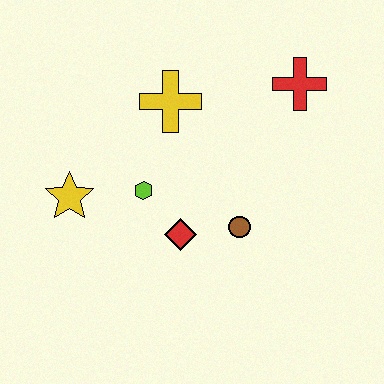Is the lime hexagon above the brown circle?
Yes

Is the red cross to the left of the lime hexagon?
No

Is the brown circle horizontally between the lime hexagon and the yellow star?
No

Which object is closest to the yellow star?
The lime hexagon is closest to the yellow star.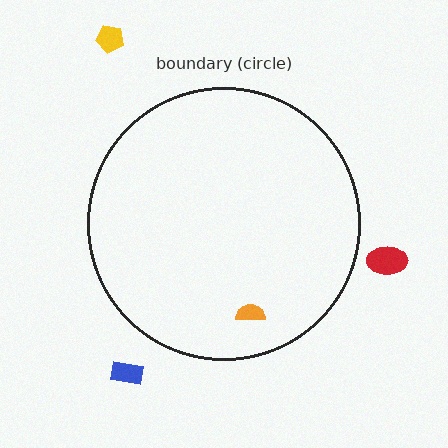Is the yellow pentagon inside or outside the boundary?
Outside.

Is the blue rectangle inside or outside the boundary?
Outside.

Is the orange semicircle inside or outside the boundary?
Inside.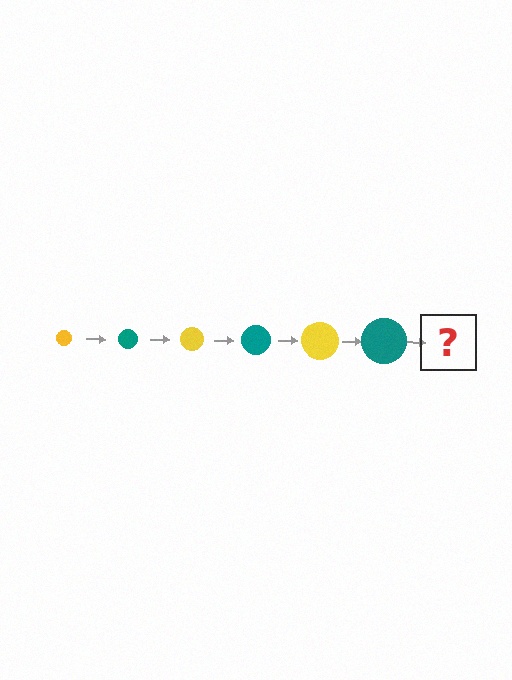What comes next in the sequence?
The next element should be a yellow circle, larger than the previous one.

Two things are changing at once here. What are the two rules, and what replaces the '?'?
The two rules are that the circle grows larger each step and the color cycles through yellow and teal. The '?' should be a yellow circle, larger than the previous one.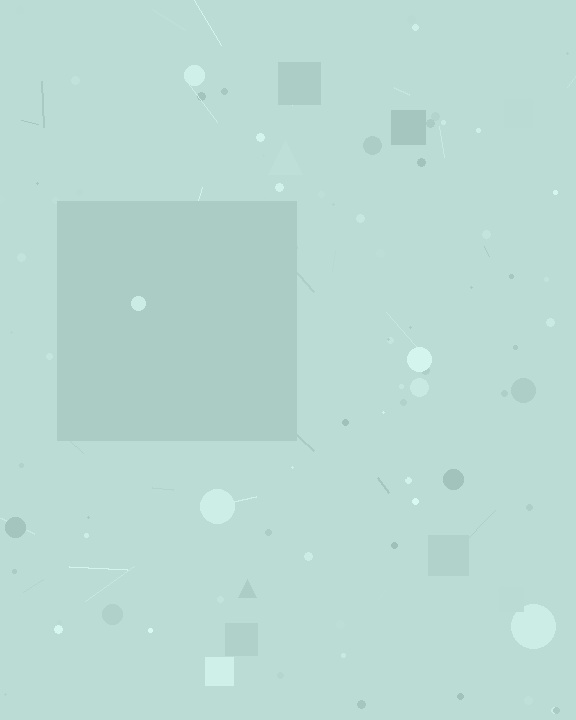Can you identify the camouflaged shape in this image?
The camouflaged shape is a square.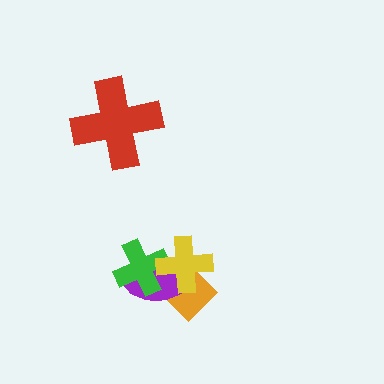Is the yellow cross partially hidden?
No, no other shape covers it.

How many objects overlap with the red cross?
0 objects overlap with the red cross.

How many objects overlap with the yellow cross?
3 objects overlap with the yellow cross.